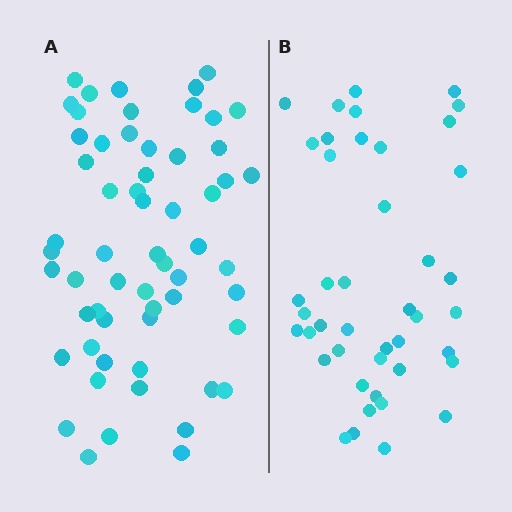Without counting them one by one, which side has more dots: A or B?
Region A (the left region) has more dots.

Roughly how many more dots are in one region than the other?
Region A has approximately 15 more dots than region B.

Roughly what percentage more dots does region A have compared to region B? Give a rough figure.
About 35% more.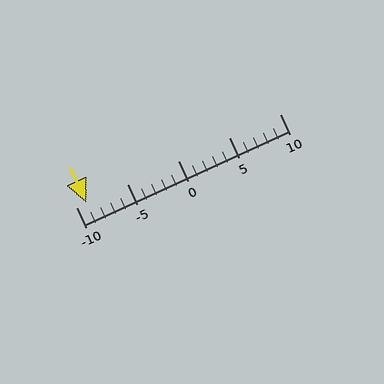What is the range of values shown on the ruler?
The ruler shows values from -10 to 10.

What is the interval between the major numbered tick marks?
The major tick marks are spaced 5 units apart.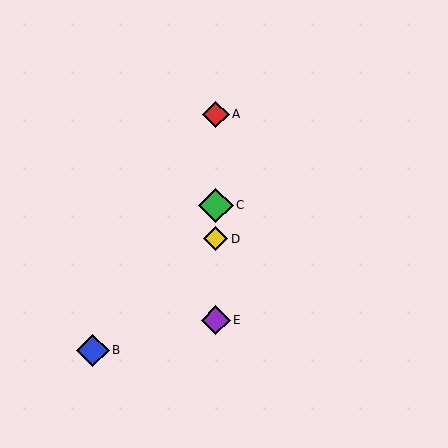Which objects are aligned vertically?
Objects A, C, D, E are aligned vertically.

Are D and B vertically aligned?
No, D is at x≈216 and B is at x≈93.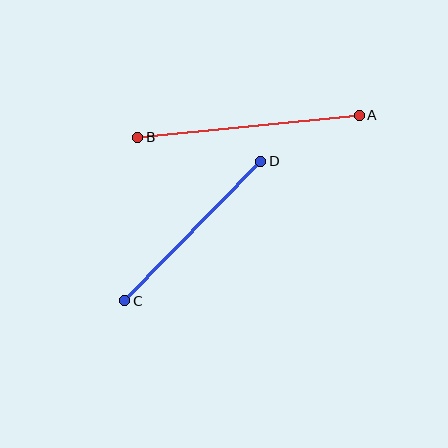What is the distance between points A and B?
The distance is approximately 223 pixels.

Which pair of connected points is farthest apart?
Points A and B are farthest apart.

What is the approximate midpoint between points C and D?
The midpoint is at approximately (193, 231) pixels.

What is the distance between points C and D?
The distance is approximately 195 pixels.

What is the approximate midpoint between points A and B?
The midpoint is at approximately (249, 126) pixels.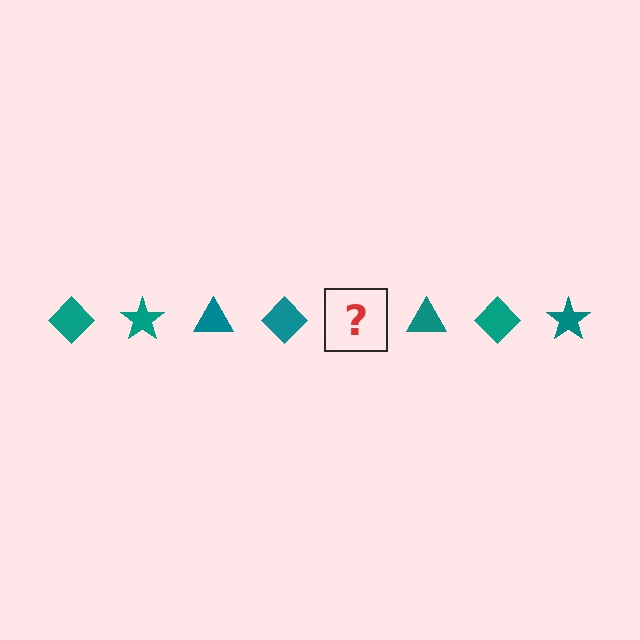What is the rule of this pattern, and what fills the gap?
The rule is that the pattern cycles through diamond, star, triangle shapes in teal. The gap should be filled with a teal star.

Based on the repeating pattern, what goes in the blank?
The blank should be a teal star.